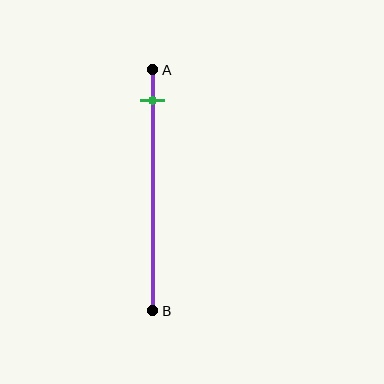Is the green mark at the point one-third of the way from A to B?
No, the mark is at about 15% from A, not at the 33% one-third point.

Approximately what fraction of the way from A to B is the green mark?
The green mark is approximately 15% of the way from A to B.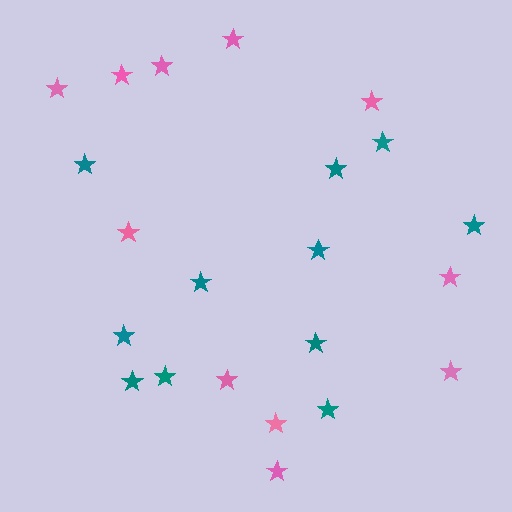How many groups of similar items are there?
There are 2 groups: one group of pink stars (11) and one group of teal stars (11).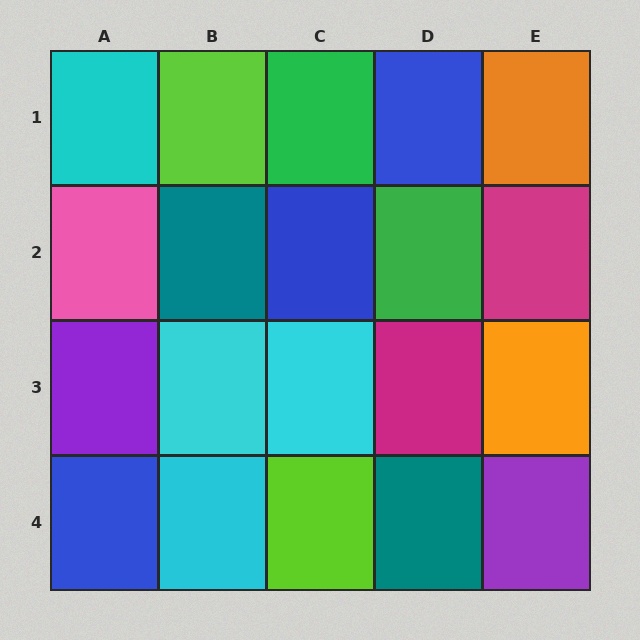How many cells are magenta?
2 cells are magenta.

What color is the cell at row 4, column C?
Lime.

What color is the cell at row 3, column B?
Cyan.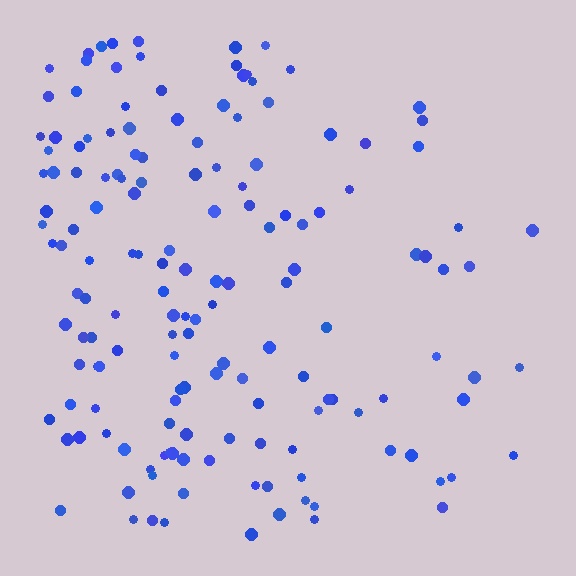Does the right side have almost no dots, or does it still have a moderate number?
Still a moderate number, just noticeably fewer than the left.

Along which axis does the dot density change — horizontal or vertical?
Horizontal.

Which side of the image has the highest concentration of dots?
The left.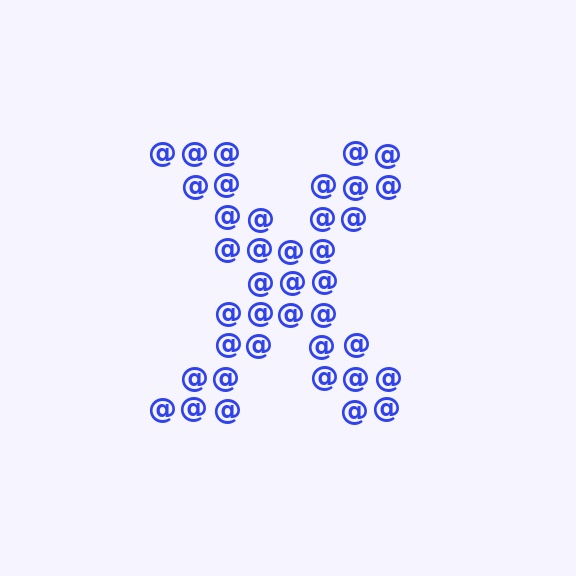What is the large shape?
The large shape is the letter X.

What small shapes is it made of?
It is made of small at signs.